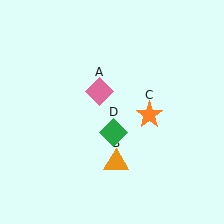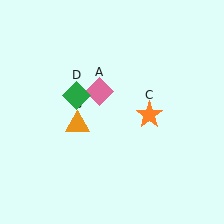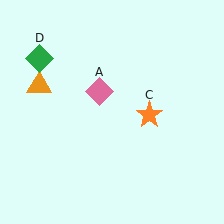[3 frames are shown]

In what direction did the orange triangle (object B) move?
The orange triangle (object B) moved up and to the left.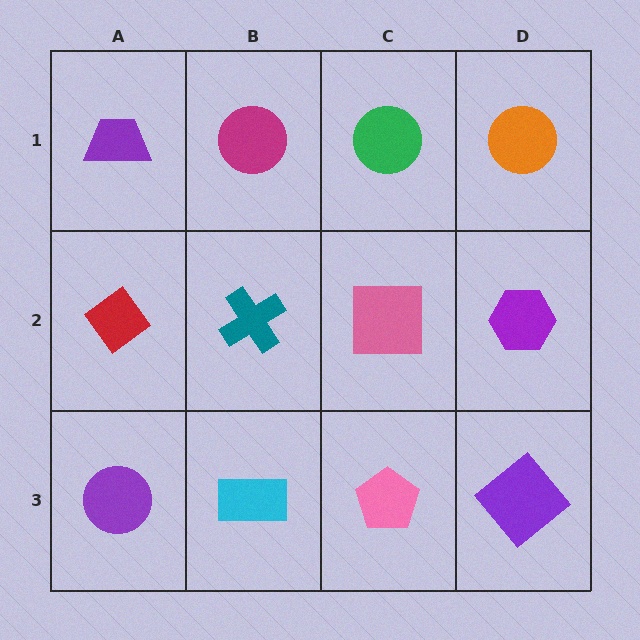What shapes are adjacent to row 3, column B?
A teal cross (row 2, column B), a purple circle (row 3, column A), a pink pentagon (row 3, column C).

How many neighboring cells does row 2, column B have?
4.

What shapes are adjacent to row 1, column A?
A red diamond (row 2, column A), a magenta circle (row 1, column B).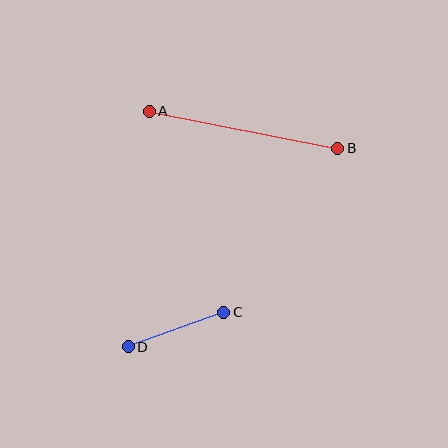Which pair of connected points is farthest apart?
Points A and B are farthest apart.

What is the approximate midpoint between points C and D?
The midpoint is at approximately (176, 330) pixels.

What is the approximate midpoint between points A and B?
The midpoint is at approximately (243, 130) pixels.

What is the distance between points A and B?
The distance is approximately 192 pixels.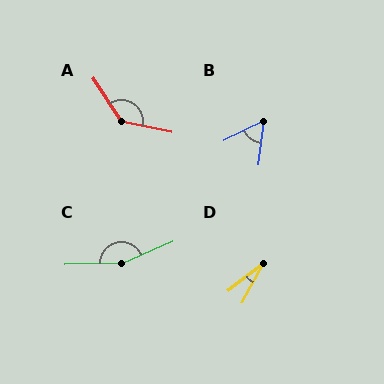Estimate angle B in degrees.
Approximately 57 degrees.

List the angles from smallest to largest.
D (23°), B (57°), A (135°), C (157°).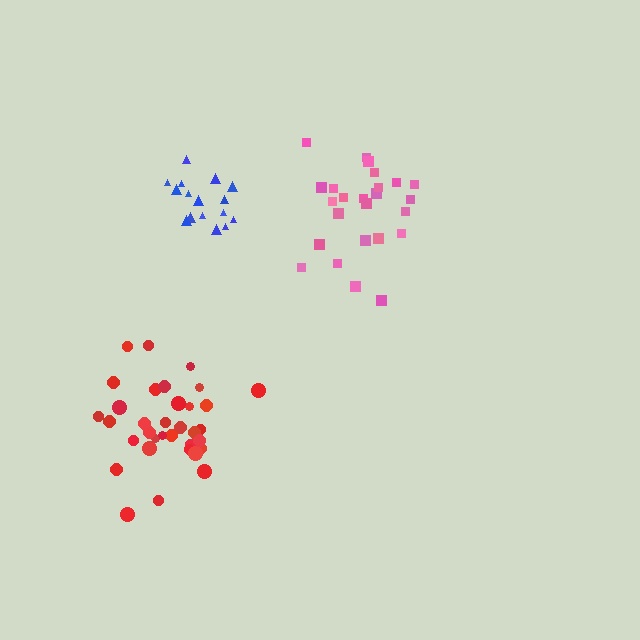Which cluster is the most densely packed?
Blue.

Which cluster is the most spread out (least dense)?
Pink.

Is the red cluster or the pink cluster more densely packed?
Red.